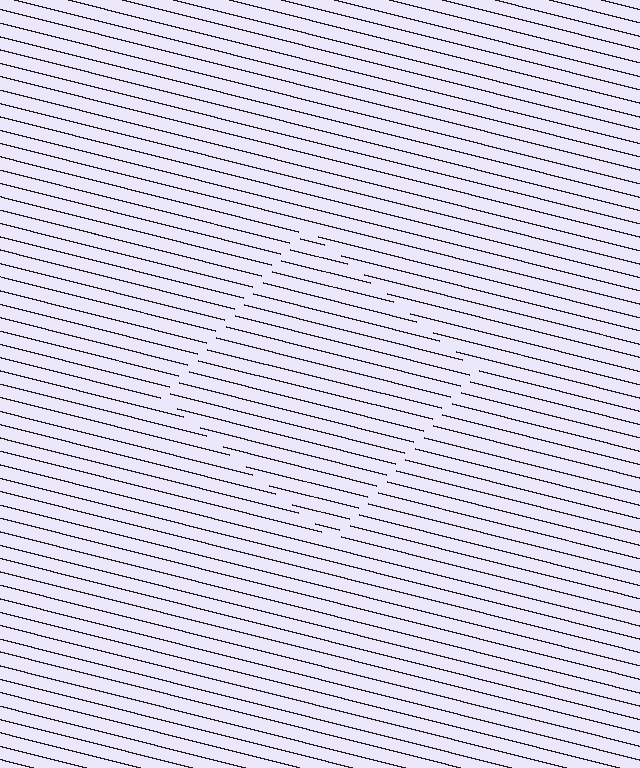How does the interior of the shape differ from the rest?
The interior of the shape contains the same grating, shifted by half a period — the contour is defined by the phase discontinuity where line-ends from the inner and outer gratings abut.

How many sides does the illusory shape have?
4 sides — the line-ends trace a square.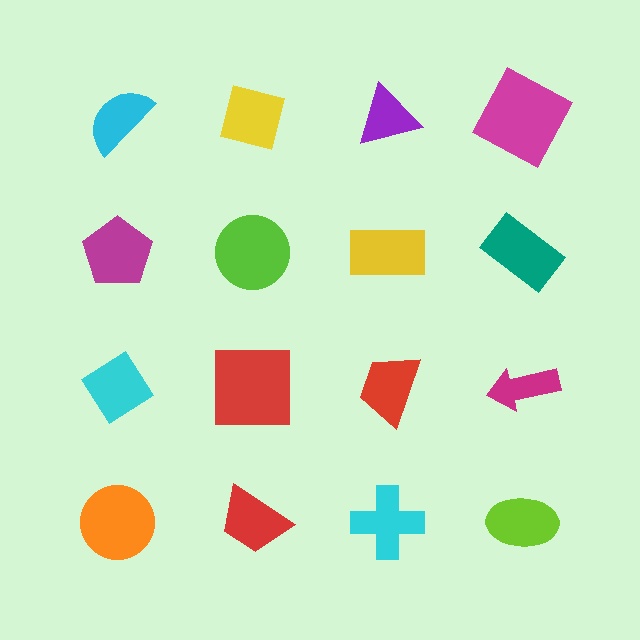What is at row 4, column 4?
A lime ellipse.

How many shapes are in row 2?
4 shapes.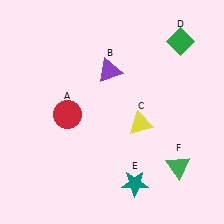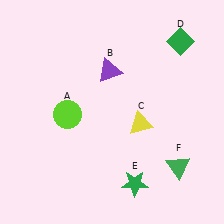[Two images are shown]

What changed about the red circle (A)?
In Image 1, A is red. In Image 2, it changed to lime.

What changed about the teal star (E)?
In Image 1, E is teal. In Image 2, it changed to green.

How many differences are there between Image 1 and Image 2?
There are 2 differences between the two images.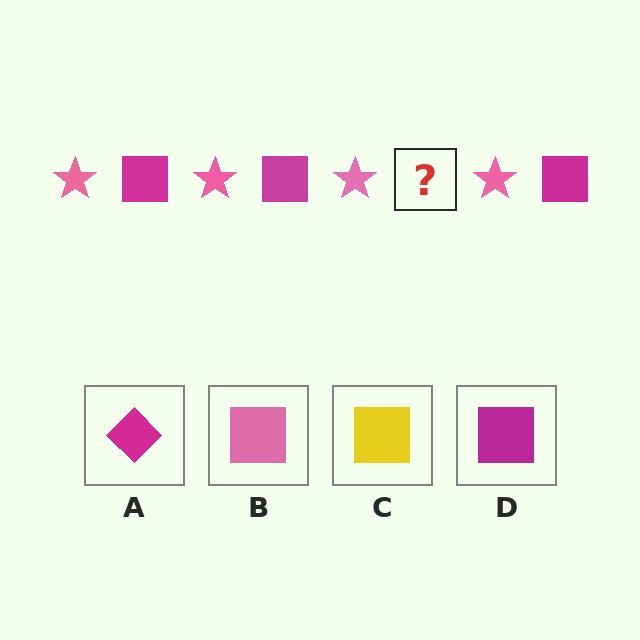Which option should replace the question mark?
Option D.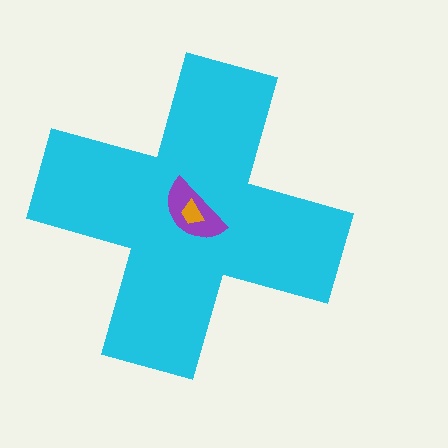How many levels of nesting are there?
3.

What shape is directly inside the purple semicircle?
The orange trapezoid.